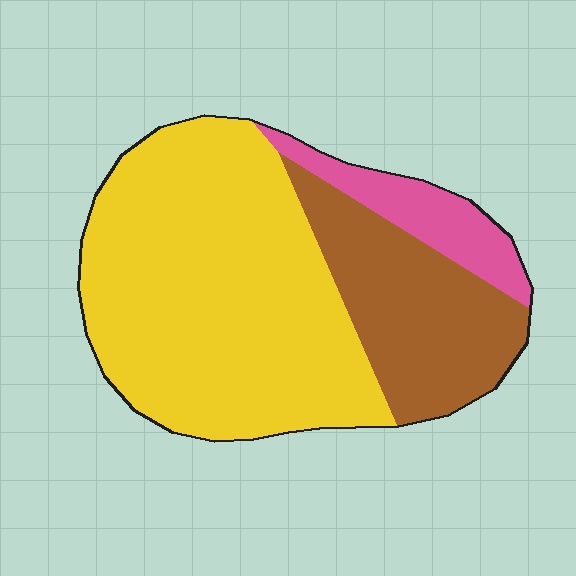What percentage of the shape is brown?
Brown covers 26% of the shape.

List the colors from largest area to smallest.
From largest to smallest: yellow, brown, pink.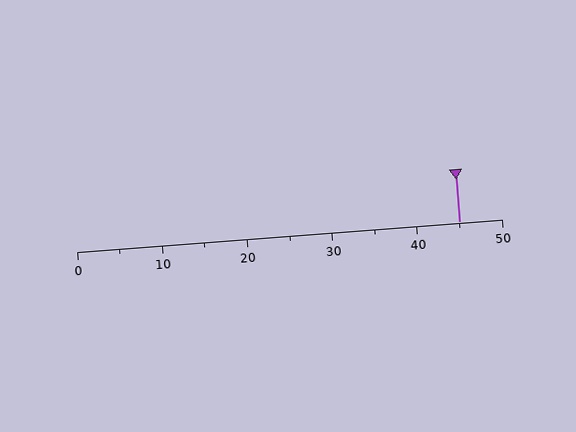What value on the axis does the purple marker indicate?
The marker indicates approximately 45.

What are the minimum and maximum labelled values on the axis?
The axis runs from 0 to 50.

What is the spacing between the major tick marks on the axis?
The major ticks are spaced 10 apart.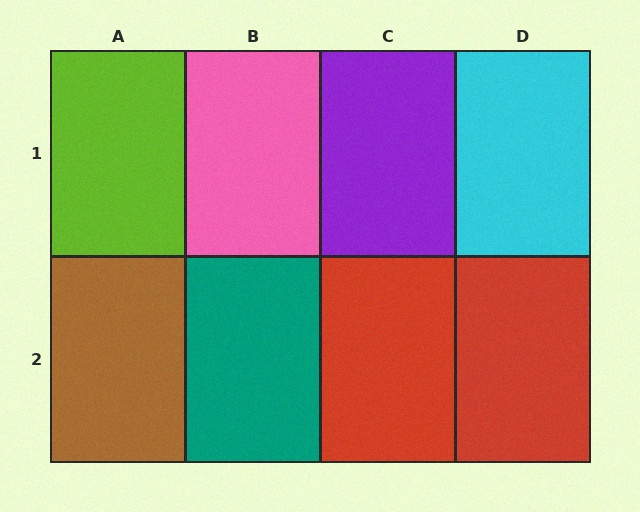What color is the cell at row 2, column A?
Brown.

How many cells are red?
2 cells are red.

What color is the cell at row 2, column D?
Red.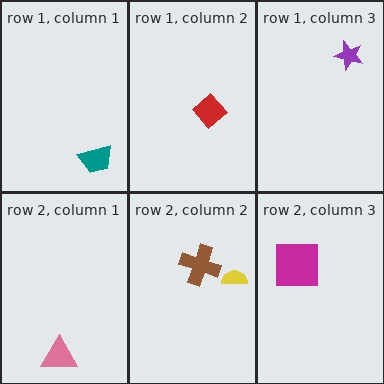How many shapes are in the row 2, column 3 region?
1.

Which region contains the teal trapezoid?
The row 1, column 1 region.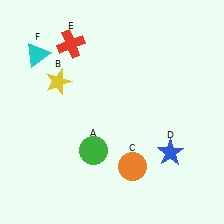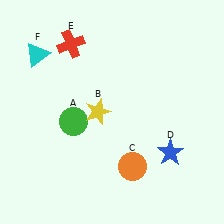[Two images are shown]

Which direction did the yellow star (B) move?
The yellow star (B) moved right.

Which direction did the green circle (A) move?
The green circle (A) moved up.